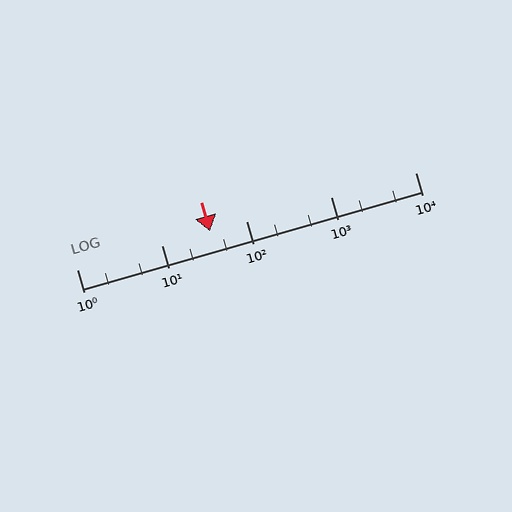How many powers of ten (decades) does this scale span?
The scale spans 4 decades, from 1 to 10000.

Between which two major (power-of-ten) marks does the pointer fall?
The pointer is between 10 and 100.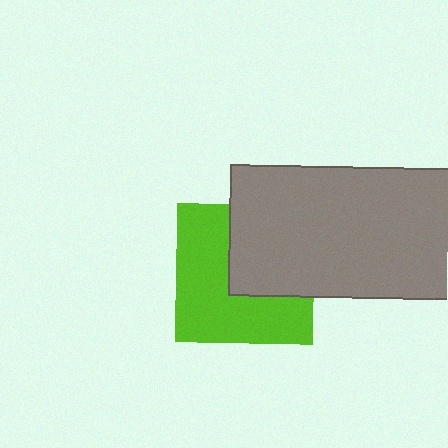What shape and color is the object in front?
The object in front is a gray rectangle.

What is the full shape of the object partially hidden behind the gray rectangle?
The partially hidden object is a lime square.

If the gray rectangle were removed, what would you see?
You would see the complete lime square.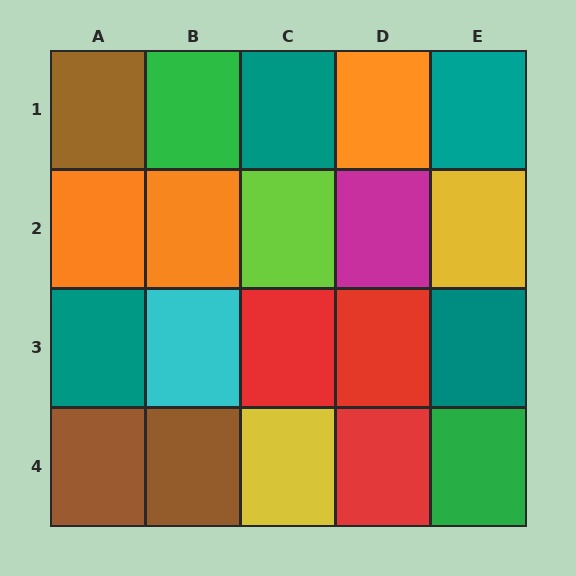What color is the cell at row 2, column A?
Orange.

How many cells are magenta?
1 cell is magenta.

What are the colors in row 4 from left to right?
Brown, brown, yellow, red, green.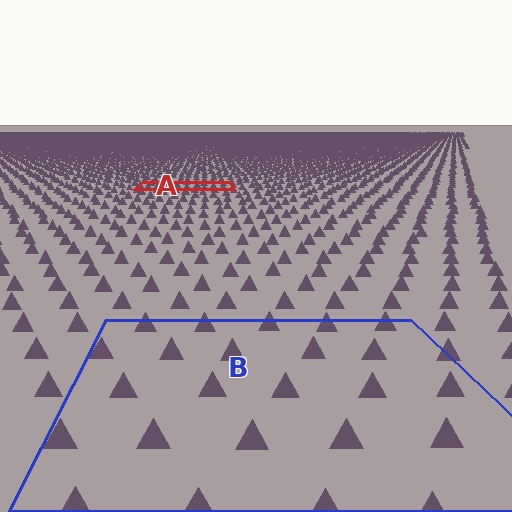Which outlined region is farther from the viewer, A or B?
Region A is farther from the viewer — the texture elements inside it appear smaller and more densely packed.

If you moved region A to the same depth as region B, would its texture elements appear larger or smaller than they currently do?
They would appear larger. At a closer depth, the same texture elements are projected at a bigger on-screen size.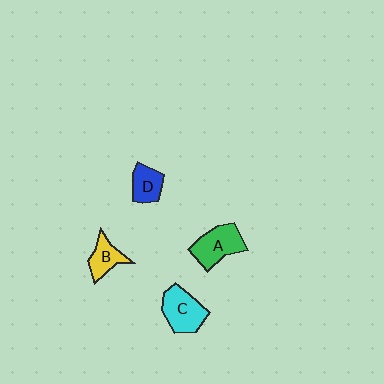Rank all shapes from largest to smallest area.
From largest to smallest: C (cyan), A (green), B (yellow), D (blue).